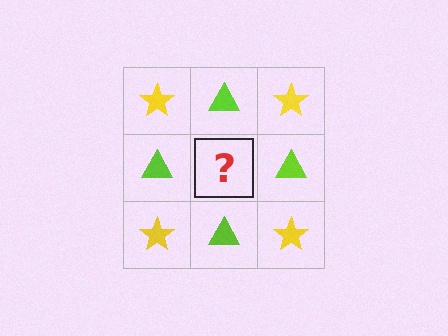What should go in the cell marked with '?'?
The missing cell should contain a yellow star.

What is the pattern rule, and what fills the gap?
The rule is that it alternates yellow star and lime triangle in a checkerboard pattern. The gap should be filled with a yellow star.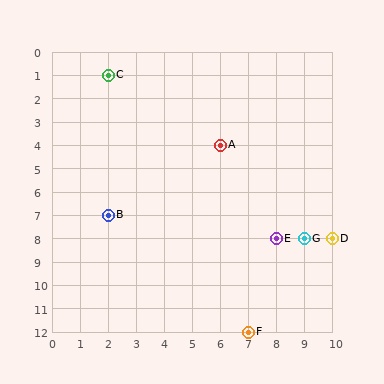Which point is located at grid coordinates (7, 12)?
Point F is at (7, 12).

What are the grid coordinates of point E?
Point E is at grid coordinates (8, 8).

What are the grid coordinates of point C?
Point C is at grid coordinates (2, 1).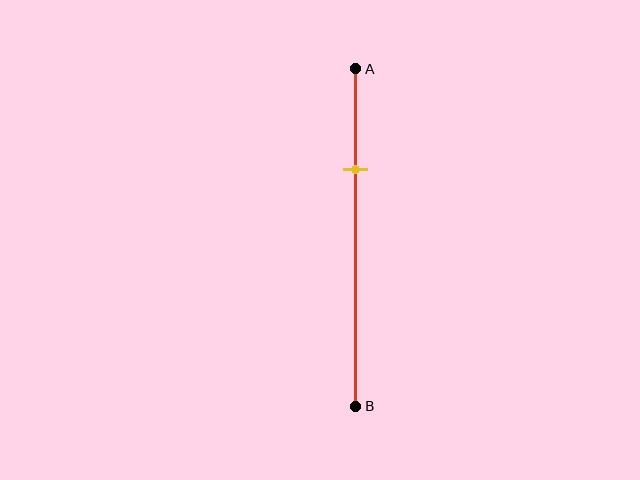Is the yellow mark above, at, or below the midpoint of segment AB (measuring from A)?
The yellow mark is above the midpoint of segment AB.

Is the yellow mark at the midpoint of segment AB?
No, the mark is at about 30% from A, not at the 50% midpoint.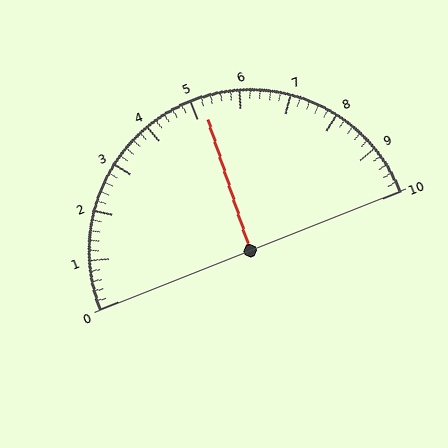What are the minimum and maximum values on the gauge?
The gauge ranges from 0 to 10.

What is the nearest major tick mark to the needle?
The nearest major tick mark is 5.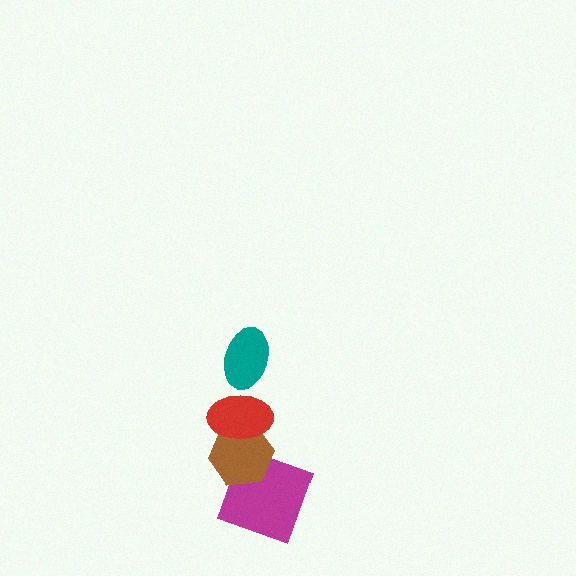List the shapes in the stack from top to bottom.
From top to bottom: the teal ellipse, the red ellipse, the brown hexagon, the magenta square.